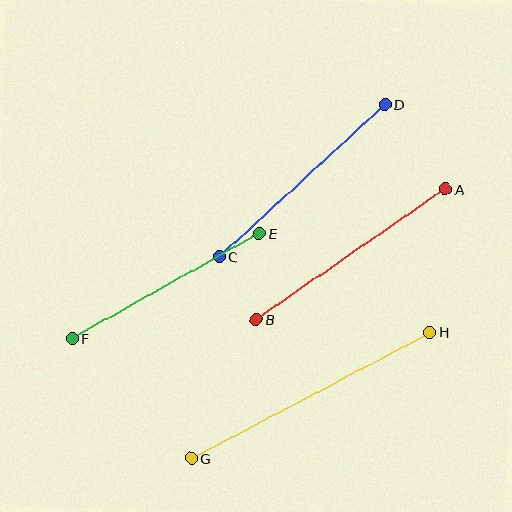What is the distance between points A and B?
The distance is approximately 229 pixels.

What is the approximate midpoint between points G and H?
The midpoint is at approximately (311, 395) pixels.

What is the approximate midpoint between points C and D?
The midpoint is at approximately (302, 181) pixels.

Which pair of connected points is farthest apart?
Points G and H are farthest apart.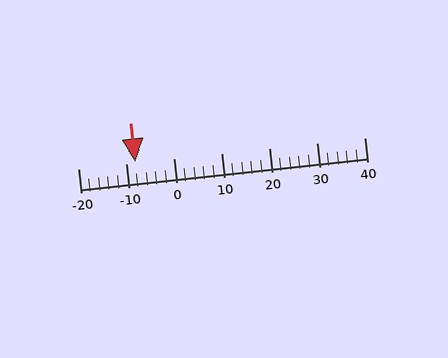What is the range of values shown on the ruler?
The ruler shows values from -20 to 40.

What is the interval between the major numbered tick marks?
The major tick marks are spaced 10 units apart.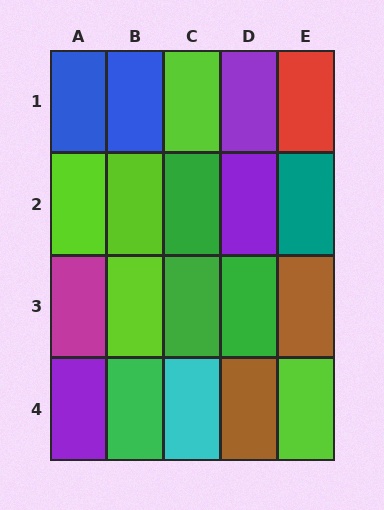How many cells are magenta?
1 cell is magenta.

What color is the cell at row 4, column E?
Lime.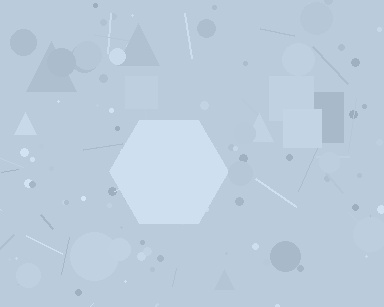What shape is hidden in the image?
A hexagon is hidden in the image.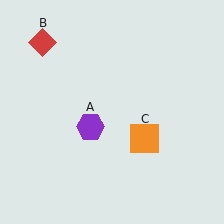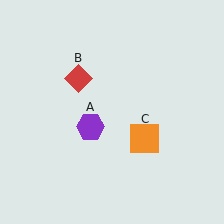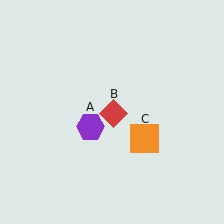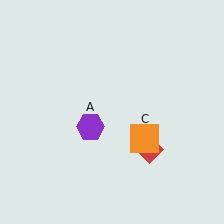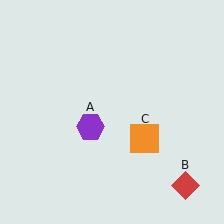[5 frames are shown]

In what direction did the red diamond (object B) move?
The red diamond (object B) moved down and to the right.